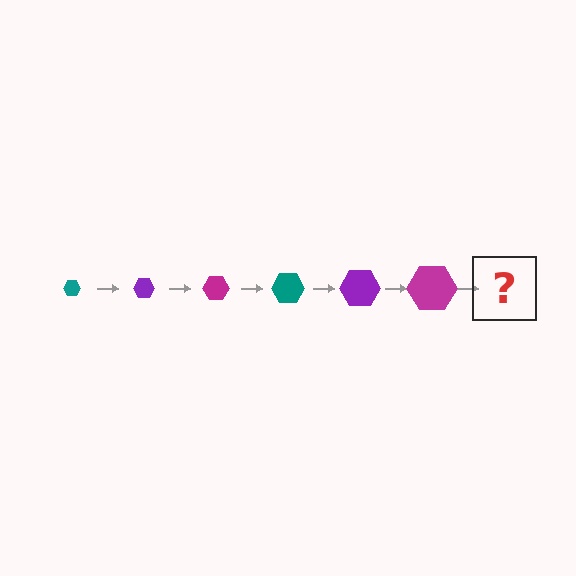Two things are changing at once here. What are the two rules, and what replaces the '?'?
The two rules are that the hexagon grows larger each step and the color cycles through teal, purple, and magenta. The '?' should be a teal hexagon, larger than the previous one.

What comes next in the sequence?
The next element should be a teal hexagon, larger than the previous one.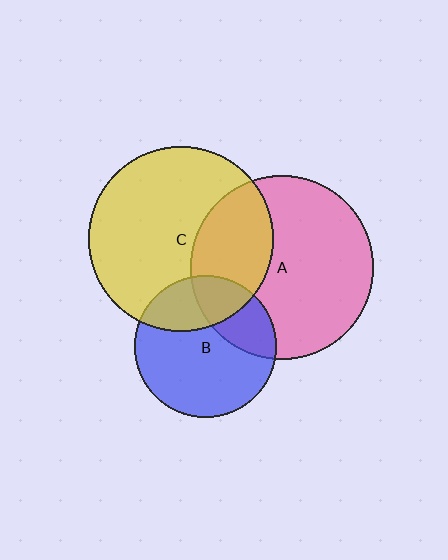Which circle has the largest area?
Circle C (yellow).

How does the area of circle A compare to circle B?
Approximately 1.7 times.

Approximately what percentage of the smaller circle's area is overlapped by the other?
Approximately 30%.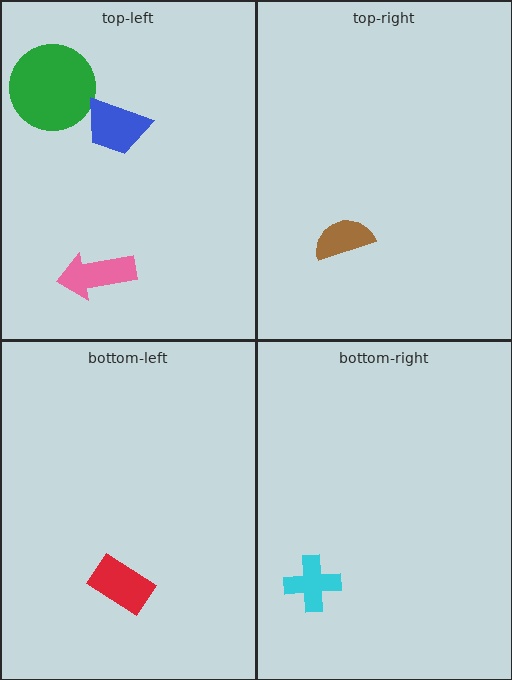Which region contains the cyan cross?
The bottom-right region.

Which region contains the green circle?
The top-left region.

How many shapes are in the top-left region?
3.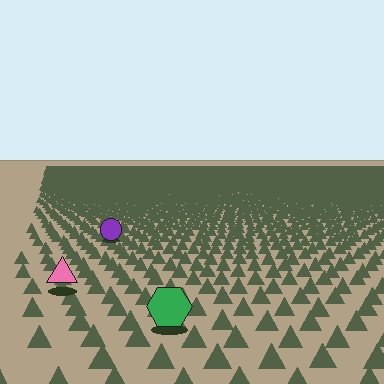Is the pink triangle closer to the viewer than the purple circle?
Yes. The pink triangle is closer — you can tell from the texture gradient: the ground texture is coarser near it.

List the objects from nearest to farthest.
From nearest to farthest: the green hexagon, the pink triangle, the purple circle.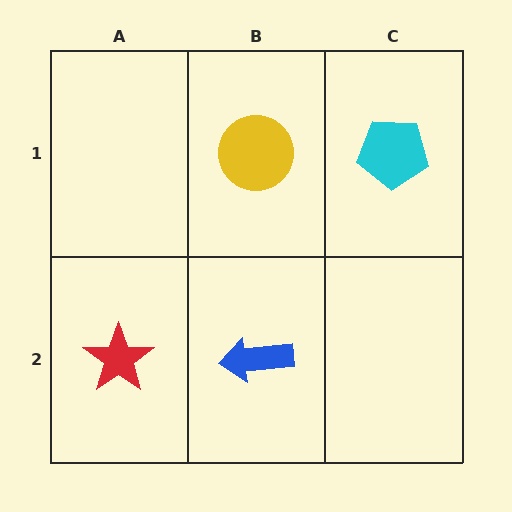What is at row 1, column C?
A cyan pentagon.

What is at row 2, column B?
A blue arrow.